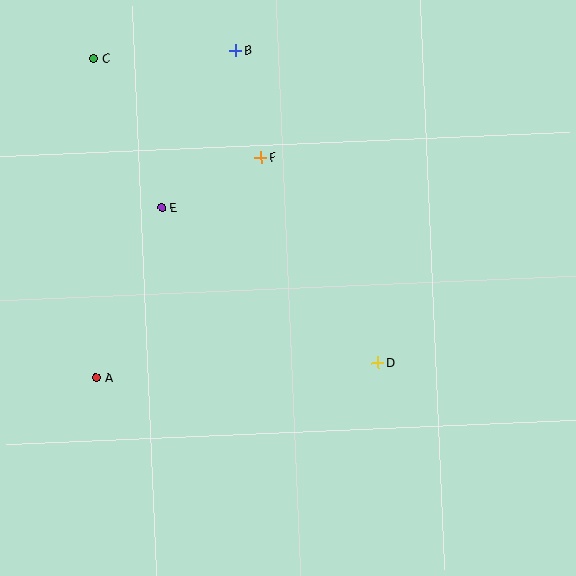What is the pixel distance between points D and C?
The distance between D and C is 416 pixels.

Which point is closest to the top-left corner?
Point C is closest to the top-left corner.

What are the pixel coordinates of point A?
Point A is at (97, 378).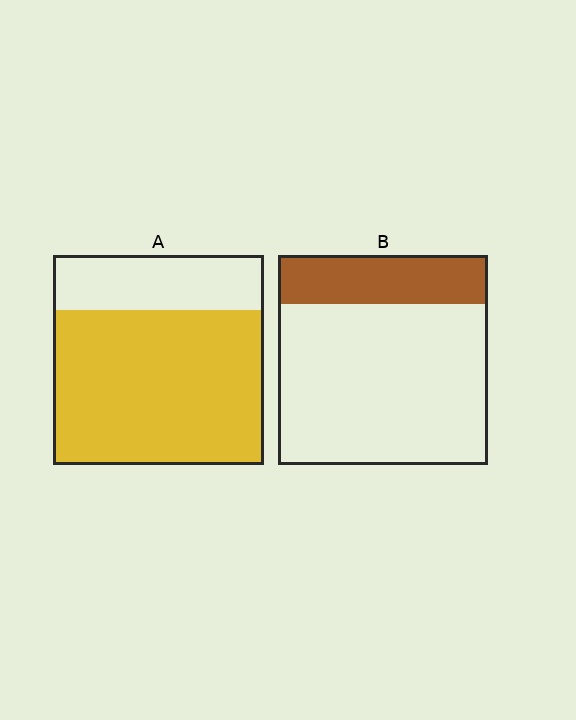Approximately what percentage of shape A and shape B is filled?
A is approximately 75% and B is approximately 25%.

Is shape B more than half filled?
No.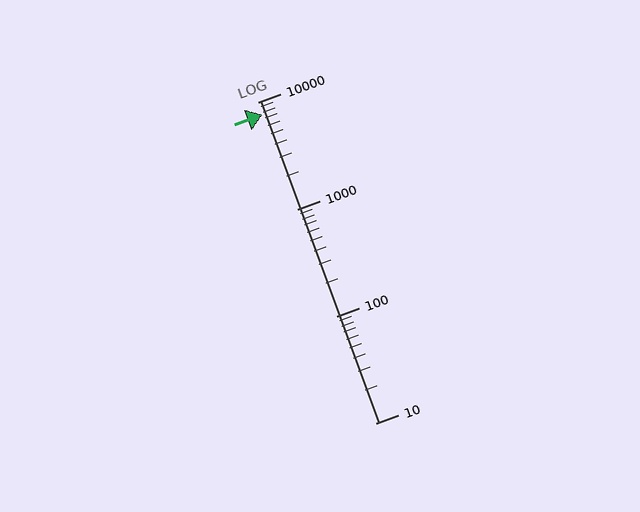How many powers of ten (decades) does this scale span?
The scale spans 3 decades, from 10 to 10000.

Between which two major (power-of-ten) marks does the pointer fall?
The pointer is between 1000 and 10000.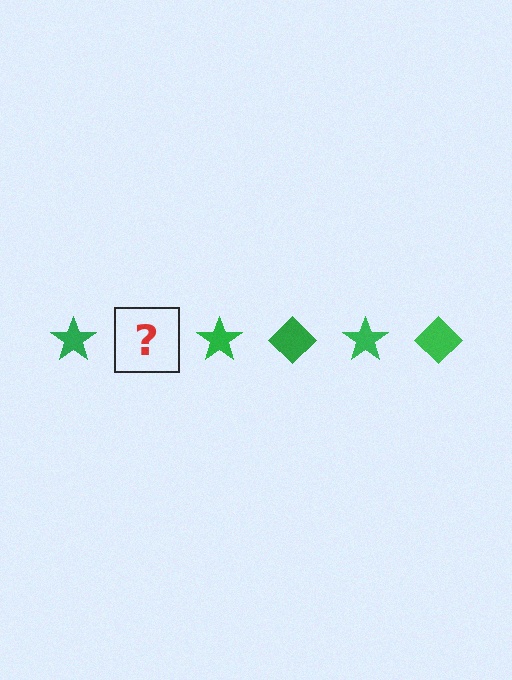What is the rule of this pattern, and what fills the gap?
The rule is that the pattern cycles through star, diamond shapes in green. The gap should be filled with a green diamond.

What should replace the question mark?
The question mark should be replaced with a green diamond.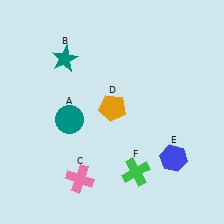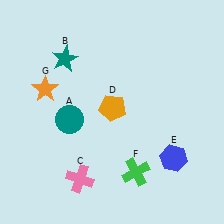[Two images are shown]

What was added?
An orange star (G) was added in Image 2.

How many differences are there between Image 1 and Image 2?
There is 1 difference between the two images.